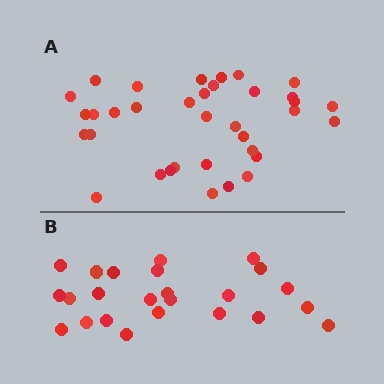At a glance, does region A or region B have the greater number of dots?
Region A (the top region) has more dots.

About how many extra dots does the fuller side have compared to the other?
Region A has roughly 12 or so more dots than region B.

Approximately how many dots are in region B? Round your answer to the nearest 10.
About 20 dots. (The exact count is 24, which rounds to 20.)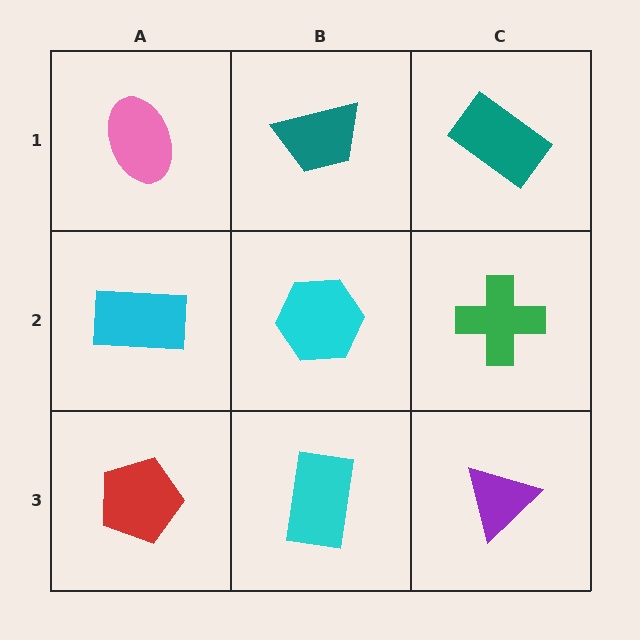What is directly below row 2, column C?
A purple triangle.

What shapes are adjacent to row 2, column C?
A teal rectangle (row 1, column C), a purple triangle (row 3, column C), a cyan hexagon (row 2, column B).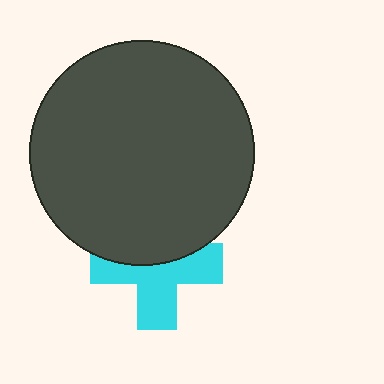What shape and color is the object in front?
The object in front is a dark gray circle.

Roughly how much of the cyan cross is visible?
About half of it is visible (roughly 58%).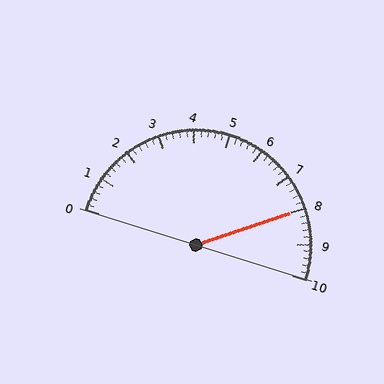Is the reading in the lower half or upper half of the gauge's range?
The reading is in the upper half of the range (0 to 10).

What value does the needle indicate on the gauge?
The needle indicates approximately 8.0.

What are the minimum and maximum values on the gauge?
The gauge ranges from 0 to 10.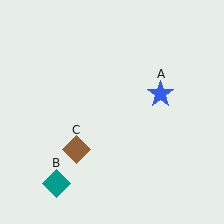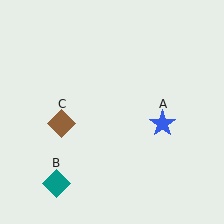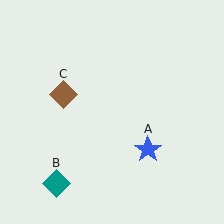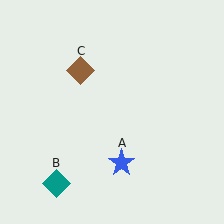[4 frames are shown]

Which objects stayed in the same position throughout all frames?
Teal diamond (object B) remained stationary.